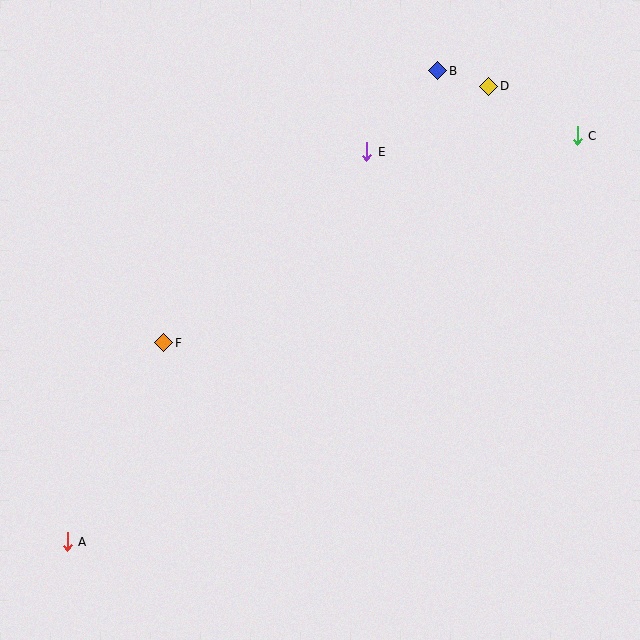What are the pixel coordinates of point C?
Point C is at (577, 136).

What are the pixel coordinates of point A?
Point A is at (67, 542).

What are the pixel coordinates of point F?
Point F is at (164, 343).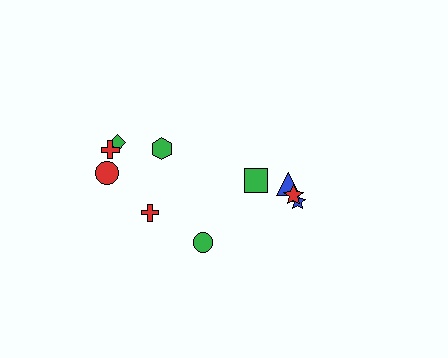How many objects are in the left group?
There are 6 objects.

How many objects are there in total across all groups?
There are 10 objects.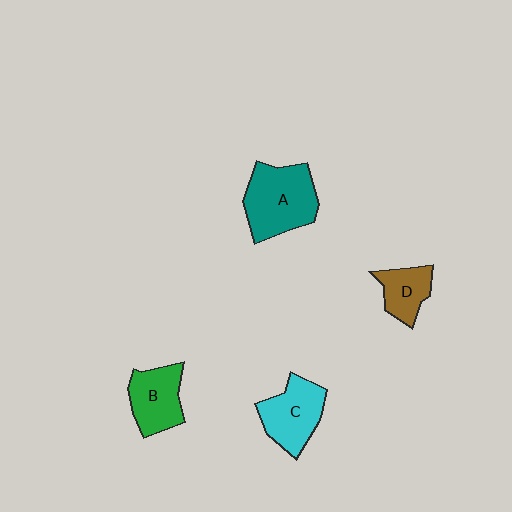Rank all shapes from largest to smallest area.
From largest to smallest: A (teal), C (cyan), B (green), D (brown).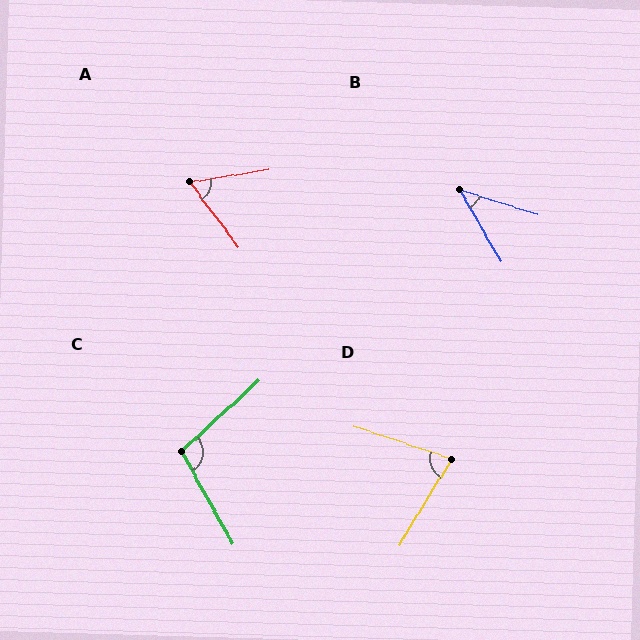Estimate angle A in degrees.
Approximately 62 degrees.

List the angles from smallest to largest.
B (42°), A (62°), D (77°), C (104°).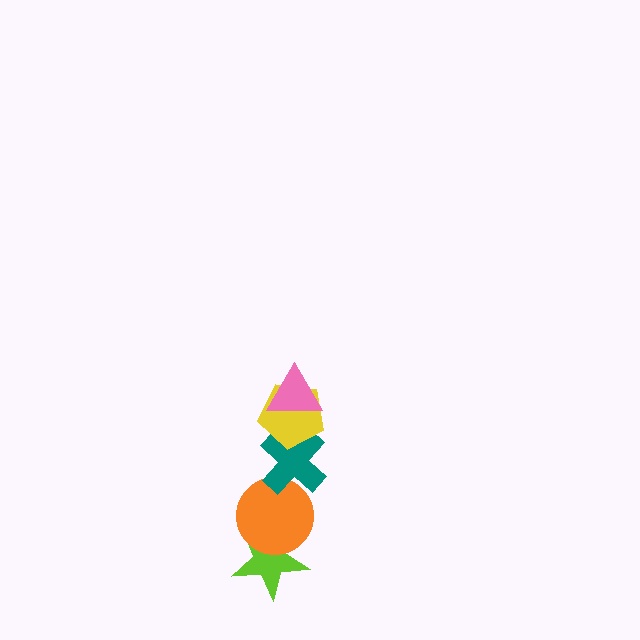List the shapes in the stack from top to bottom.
From top to bottom: the pink triangle, the yellow pentagon, the teal cross, the orange circle, the lime star.